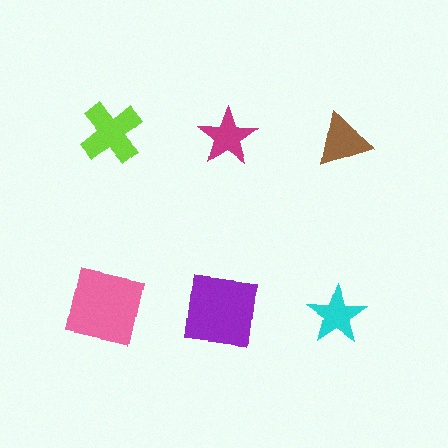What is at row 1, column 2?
A magenta star.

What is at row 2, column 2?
A purple square.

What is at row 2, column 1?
A pink square.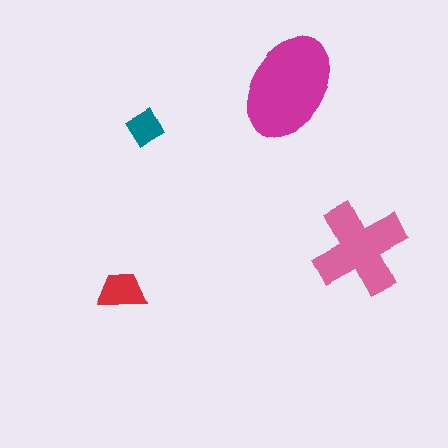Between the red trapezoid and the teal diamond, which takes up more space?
The red trapezoid.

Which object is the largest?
The magenta ellipse.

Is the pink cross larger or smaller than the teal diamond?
Larger.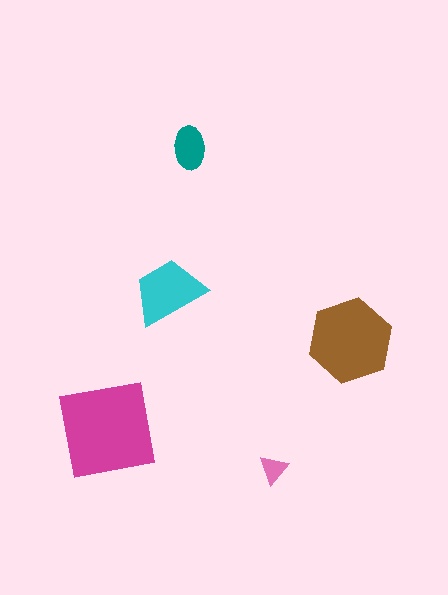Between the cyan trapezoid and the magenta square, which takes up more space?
The magenta square.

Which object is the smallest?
The pink triangle.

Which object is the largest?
The magenta square.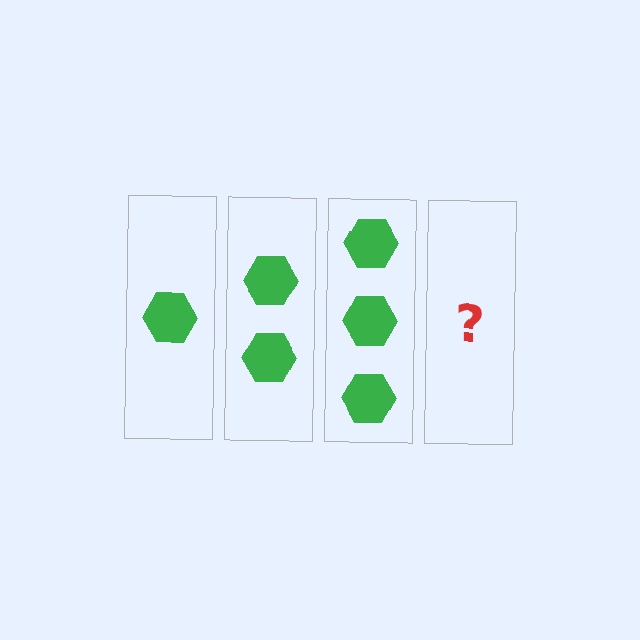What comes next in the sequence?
The next element should be 4 hexagons.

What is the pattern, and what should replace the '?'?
The pattern is that each step adds one more hexagon. The '?' should be 4 hexagons.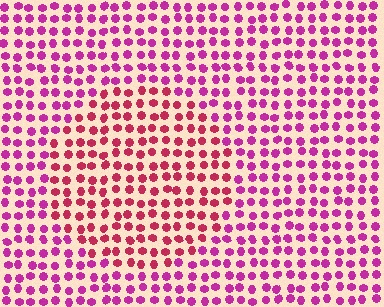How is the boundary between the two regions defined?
The boundary is defined purely by a slight shift in hue (about 30 degrees). Spacing, size, and orientation are identical on both sides.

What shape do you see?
I see a circle.